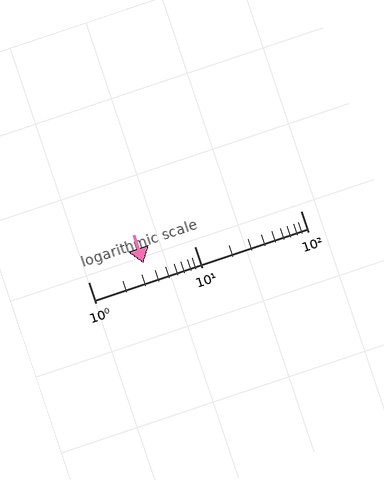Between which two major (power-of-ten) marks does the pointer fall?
The pointer is between 1 and 10.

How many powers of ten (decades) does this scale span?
The scale spans 2 decades, from 1 to 100.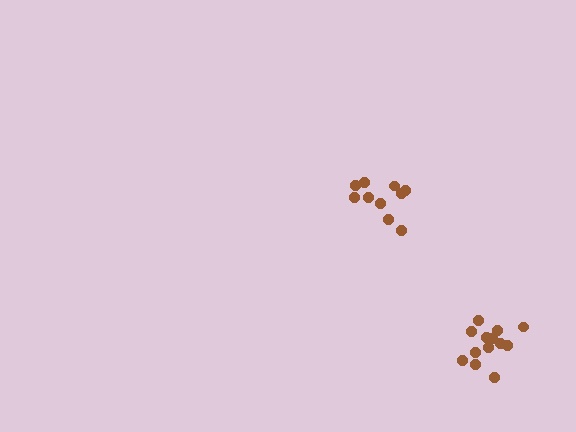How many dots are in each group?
Group 1: 10 dots, Group 2: 13 dots (23 total).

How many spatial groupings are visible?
There are 2 spatial groupings.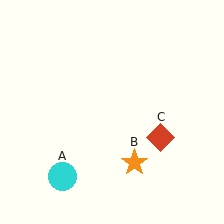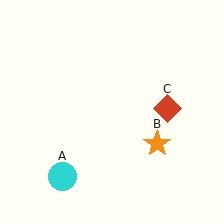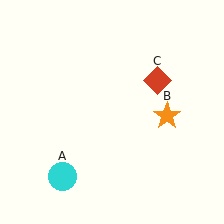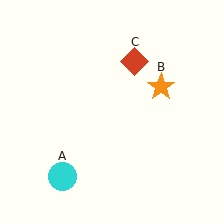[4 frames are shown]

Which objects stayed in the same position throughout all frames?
Cyan circle (object A) remained stationary.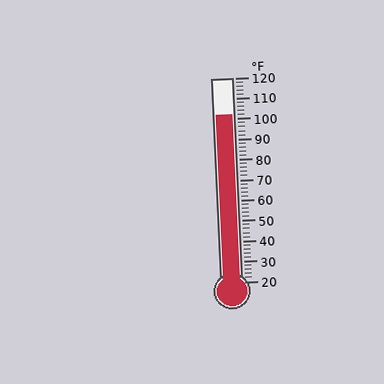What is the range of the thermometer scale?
The thermometer scale ranges from 20°F to 120°F.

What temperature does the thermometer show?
The thermometer shows approximately 102°F.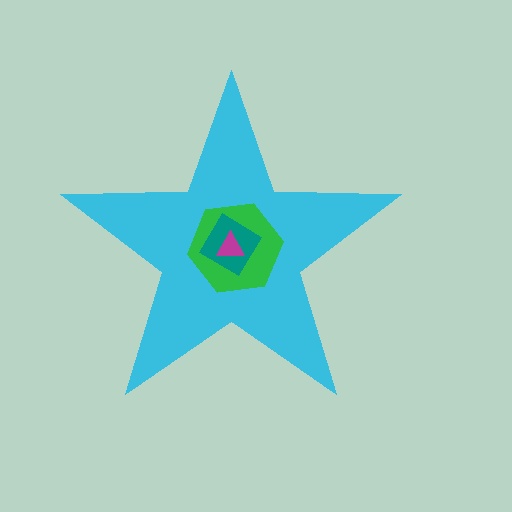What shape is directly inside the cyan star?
The green hexagon.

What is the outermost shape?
The cyan star.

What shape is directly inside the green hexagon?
The teal diamond.